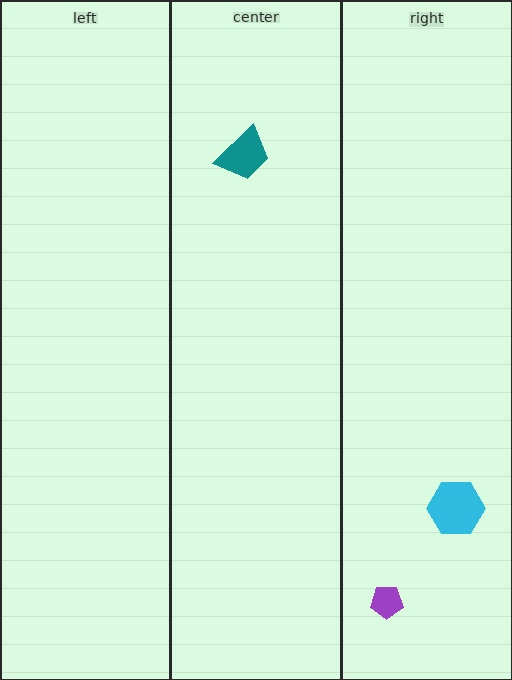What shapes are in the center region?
The teal trapezoid.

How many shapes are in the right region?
2.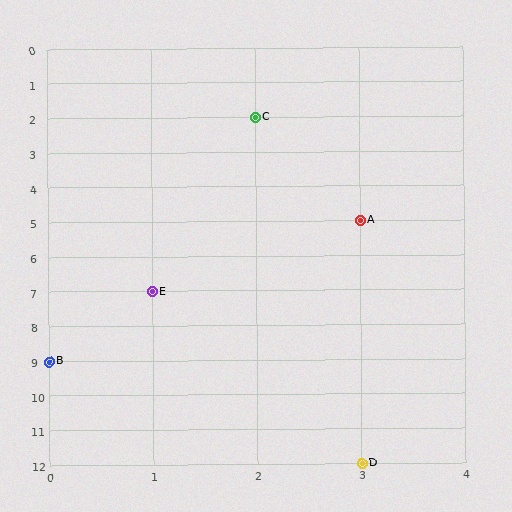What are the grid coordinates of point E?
Point E is at grid coordinates (1, 7).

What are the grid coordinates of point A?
Point A is at grid coordinates (3, 5).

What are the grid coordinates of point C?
Point C is at grid coordinates (2, 2).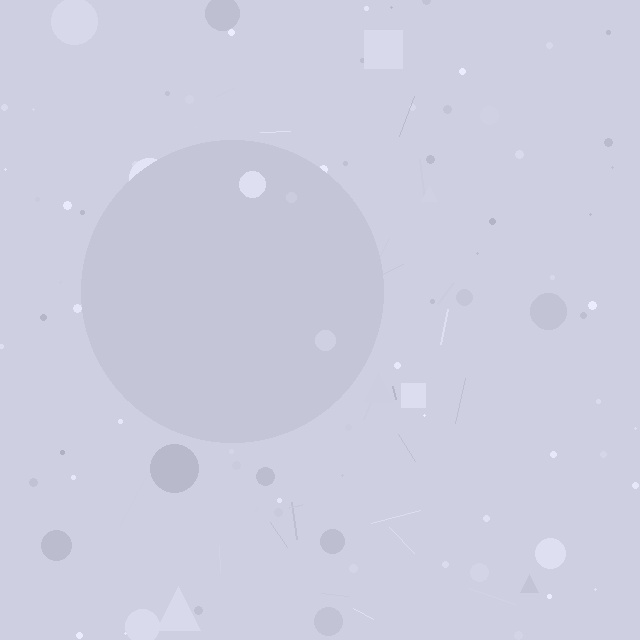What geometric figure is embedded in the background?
A circle is embedded in the background.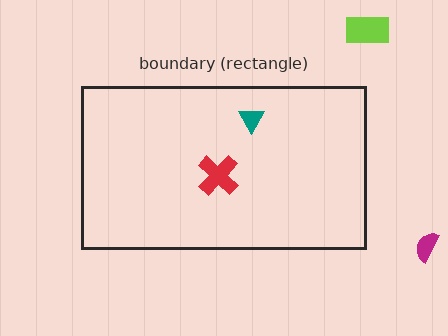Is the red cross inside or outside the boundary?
Inside.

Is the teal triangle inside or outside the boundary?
Inside.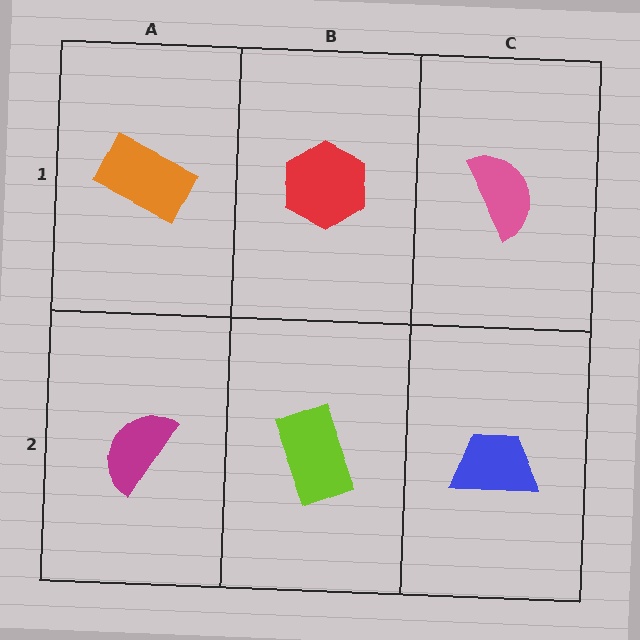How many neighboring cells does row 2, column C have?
2.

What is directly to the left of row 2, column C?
A lime rectangle.